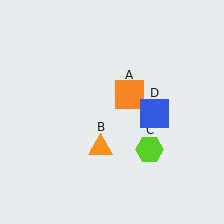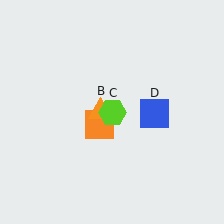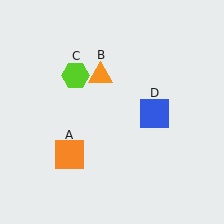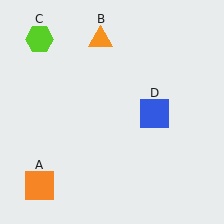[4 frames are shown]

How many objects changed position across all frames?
3 objects changed position: orange square (object A), orange triangle (object B), lime hexagon (object C).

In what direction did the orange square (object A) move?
The orange square (object A) moved down and to the left.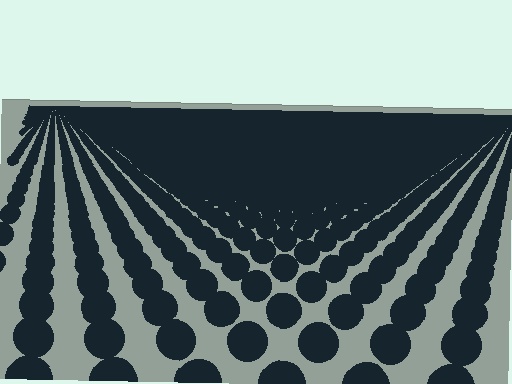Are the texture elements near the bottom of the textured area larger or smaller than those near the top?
Larger. Near the bottom, elements are closer to the viewer and appear at a bigger on-screen size.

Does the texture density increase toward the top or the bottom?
Density increases toward the top.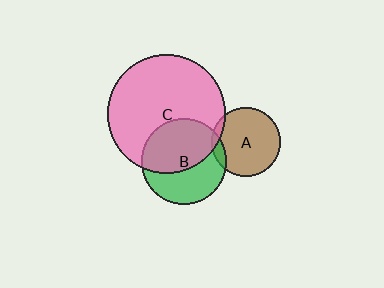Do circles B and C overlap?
Yes.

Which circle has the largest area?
Circle C (pink).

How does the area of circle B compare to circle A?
Approximately 1.5 times.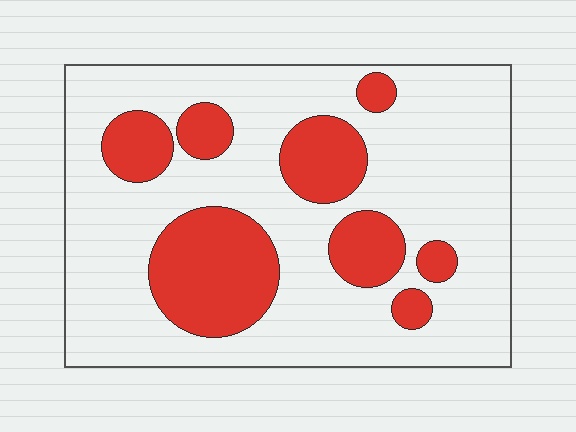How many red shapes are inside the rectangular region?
8.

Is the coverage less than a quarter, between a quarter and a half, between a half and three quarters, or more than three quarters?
Between a quarter and a half.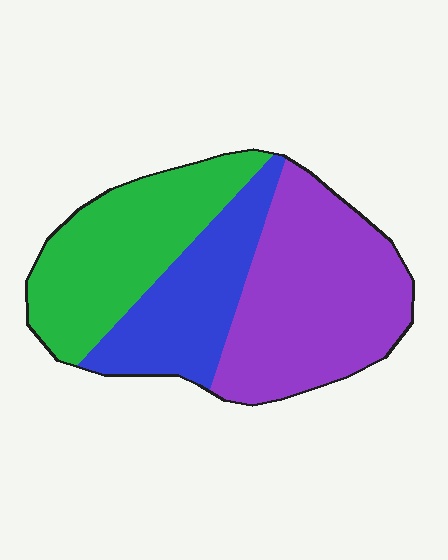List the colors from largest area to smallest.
From largest to smallest: purple, green, blue.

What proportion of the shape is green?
Green takes up about one third (1/3) of the shape.